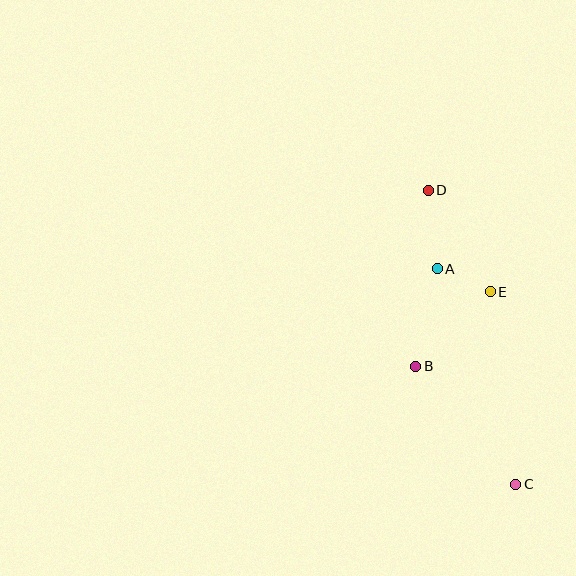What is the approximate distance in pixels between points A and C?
The distance between A and C is approximately 229 pixels.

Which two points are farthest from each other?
Points C and D are farthest from each other.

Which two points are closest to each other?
Points A and E are closest to each other.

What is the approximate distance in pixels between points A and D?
The distance between A and D is approximately 79 pixels.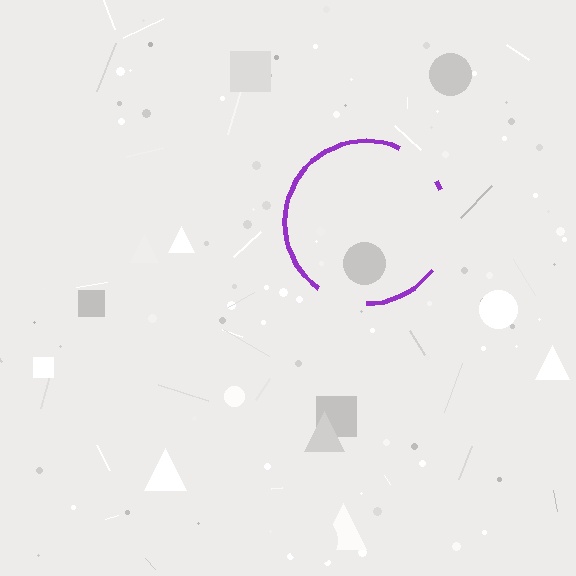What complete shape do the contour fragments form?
The contour fragments form a circle.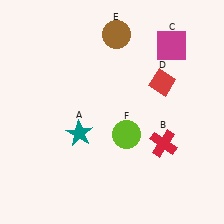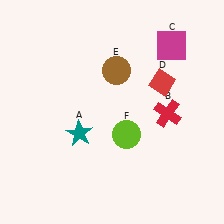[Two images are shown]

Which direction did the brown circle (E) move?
The brown circle (E) moved down.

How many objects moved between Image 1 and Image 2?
2 objects moved between the two images.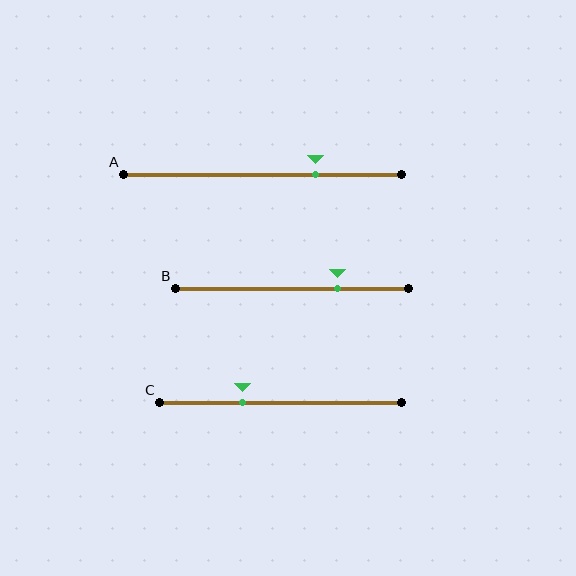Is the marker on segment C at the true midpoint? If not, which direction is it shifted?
No, the marker on segment C is shifted to the left by about 16% of the segment length.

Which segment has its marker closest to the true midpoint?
Segment C has its marker closest to the true midpoint.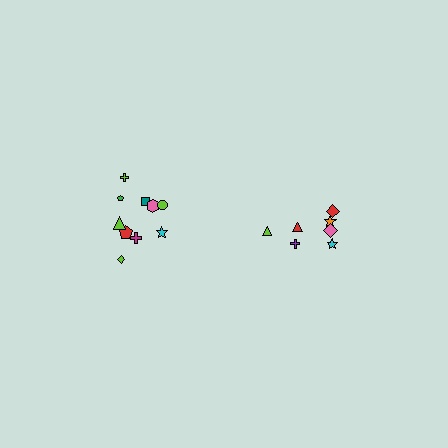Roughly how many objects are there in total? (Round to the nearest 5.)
Roughly 15 objects in total.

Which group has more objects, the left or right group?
The left group.